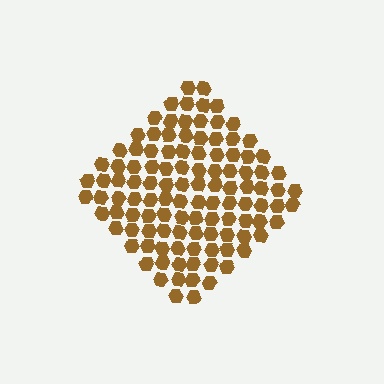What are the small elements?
The small elements are hexagons.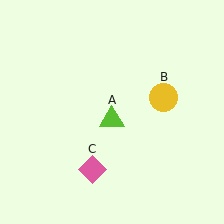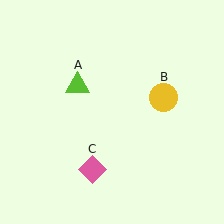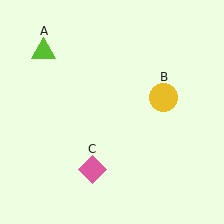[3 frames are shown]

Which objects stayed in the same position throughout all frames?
Yellow circle (object B) and pink diamond (object C) remained stationary.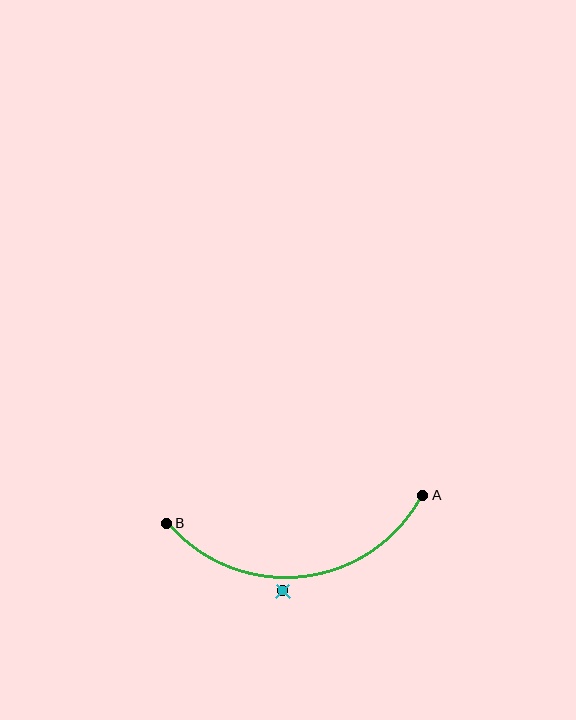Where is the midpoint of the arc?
The arc midpoint is the point on the curve farthest from the straight line joining A and B. It sits below that line.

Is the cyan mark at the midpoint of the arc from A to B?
No — the cyan mark does not lie on the arc at all. It sits slightly outside the curve.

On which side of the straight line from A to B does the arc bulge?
The arc bulges below the straight line connecting A and B.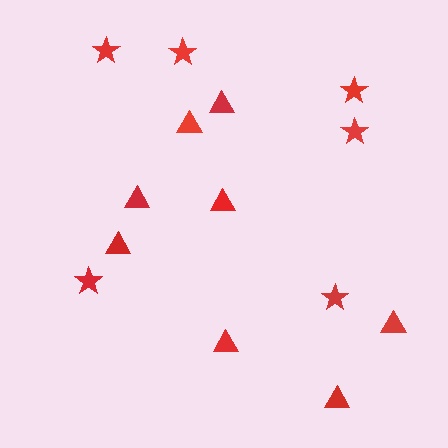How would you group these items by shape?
There are 2 groups: one group of triangles (8) and one group of stars (6).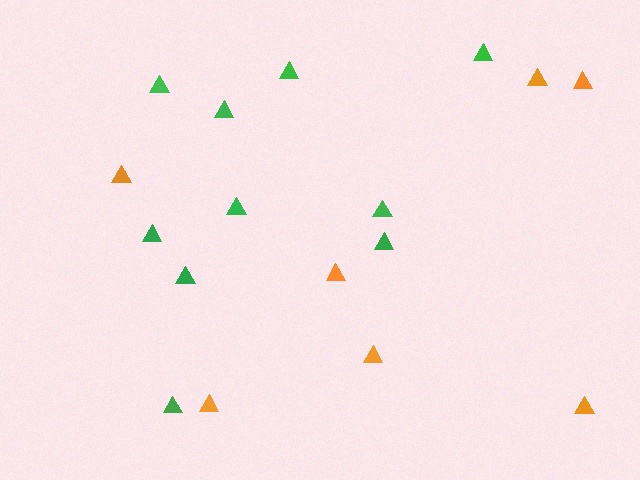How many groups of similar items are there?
There are 2 groups: one group of green triangles (10) and one group of orange triangles (7).